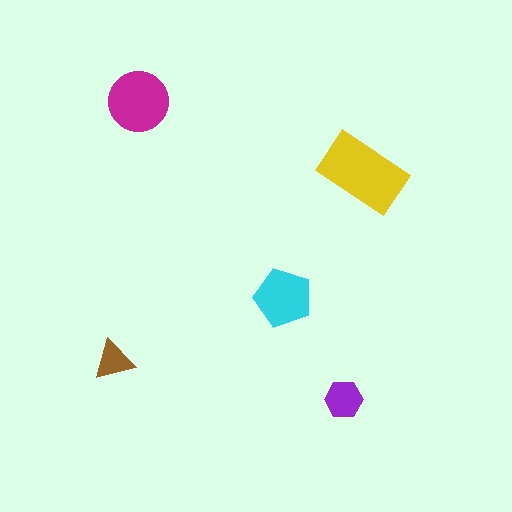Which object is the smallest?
The brown triangle.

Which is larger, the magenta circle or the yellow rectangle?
The yellow rectangle.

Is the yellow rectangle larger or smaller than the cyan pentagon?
Larger.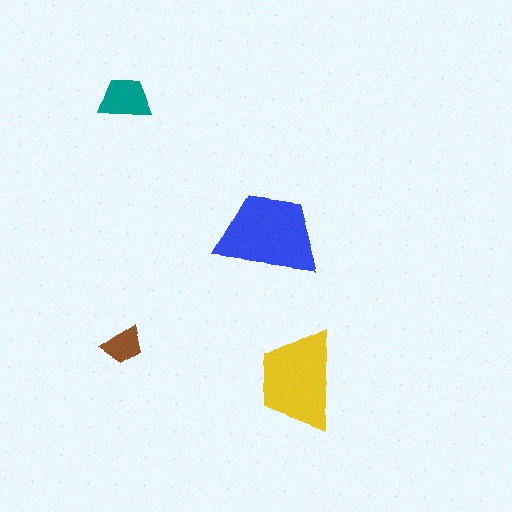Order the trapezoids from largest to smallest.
the blue one, the yellow one, the teal one, the brown one.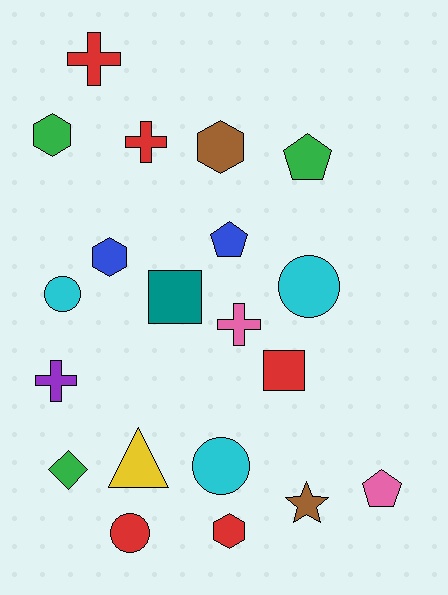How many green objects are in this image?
There are 3 green objects.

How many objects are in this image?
There are 20 objects.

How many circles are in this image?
There are 4 circles.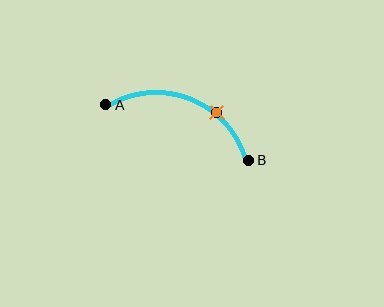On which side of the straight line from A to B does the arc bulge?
The arc bulges above the straight line connecting A and B.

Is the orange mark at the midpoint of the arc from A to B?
No. The orange mark lies on the arc but is closer to endpoint B. The arc midpoint would be at the point on the curve equidistant along the arc from both A and B.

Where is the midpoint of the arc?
The arc midpoint is the point on the curve farthest from the straight line joining A and B. It sits above that line.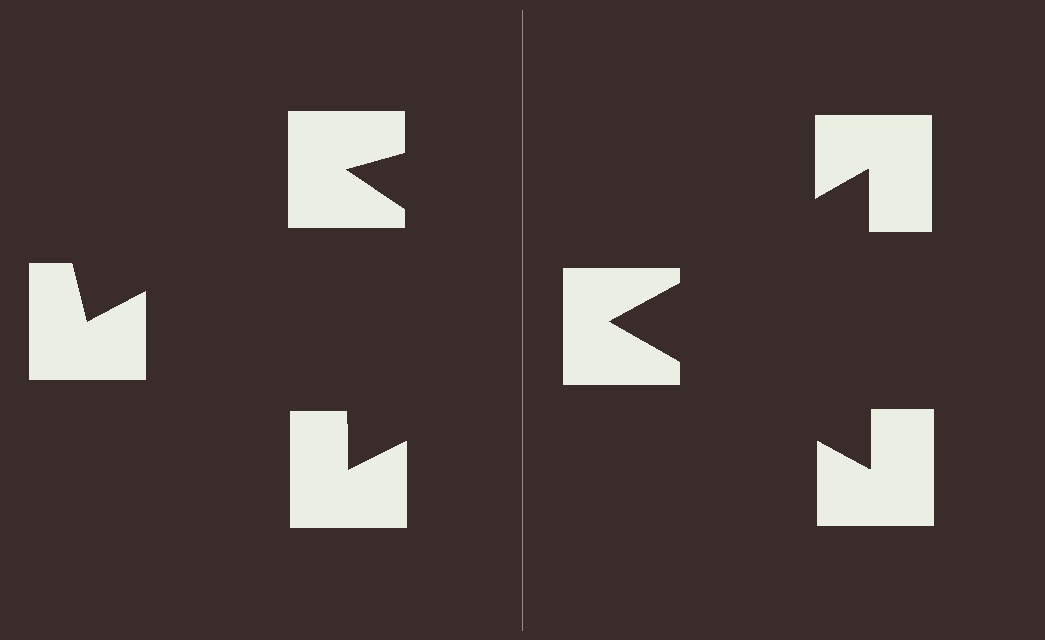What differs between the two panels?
The notched squares are positioned identically on both sides; only the wedge orientations differ. On the right they align to a triangle; on the left they are misaligned.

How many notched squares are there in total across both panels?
6 — 3 on each side.